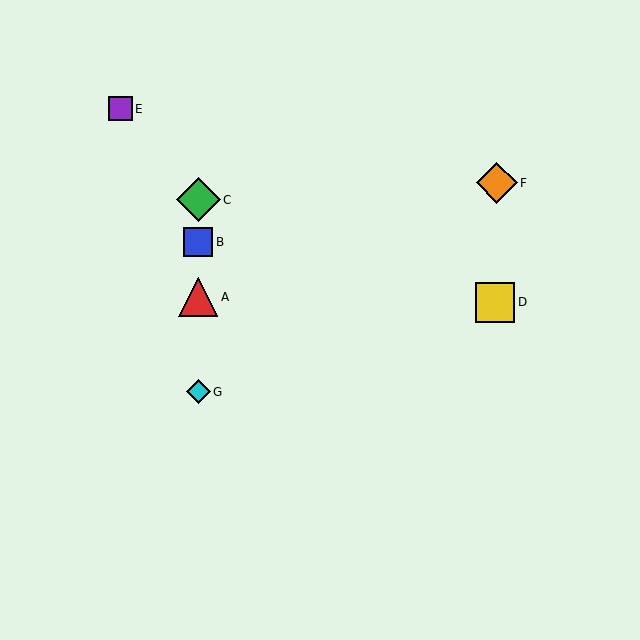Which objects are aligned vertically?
Objects A, B, C, G are aligned vertically.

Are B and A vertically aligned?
Yes, both are at x≈198.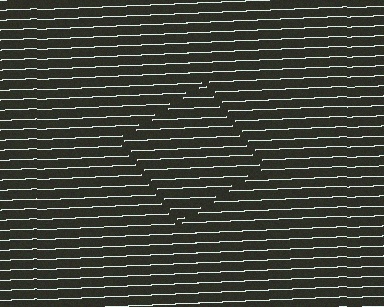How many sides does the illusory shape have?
4 sides — the line-ends trace a square.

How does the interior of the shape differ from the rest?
The interior of the shape contains the same grating, shifted by half a period — the contour is defined by the phase discontinuity where line-ends from the inner and outer gratings abut.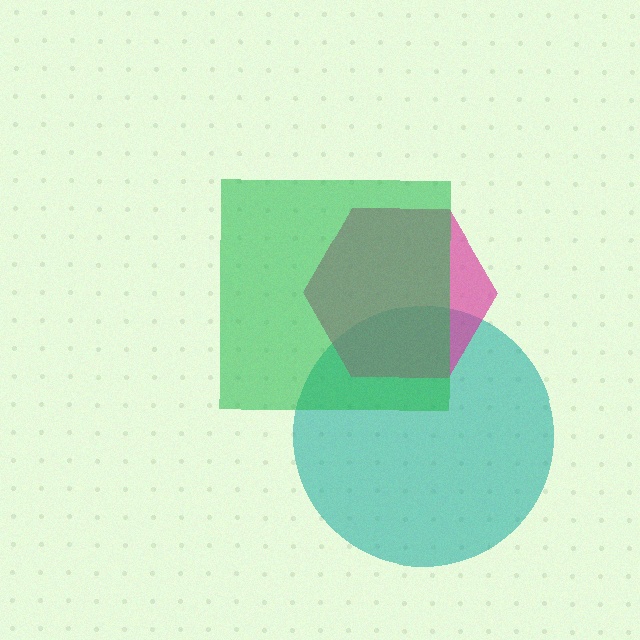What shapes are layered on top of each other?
The layered shapes are: a teal circle, a magenta hexagon, a green square.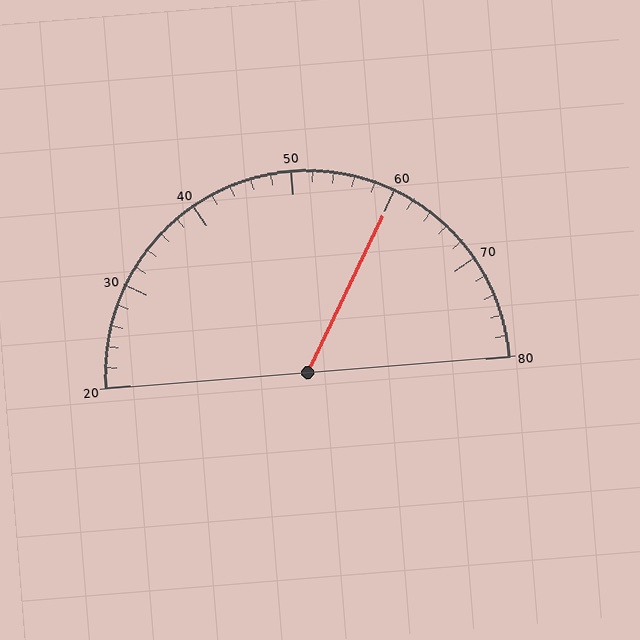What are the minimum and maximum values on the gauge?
The gauge ranges from 20 to 80.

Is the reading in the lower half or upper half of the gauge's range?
The reading is in the upper half of the range (20 to 80).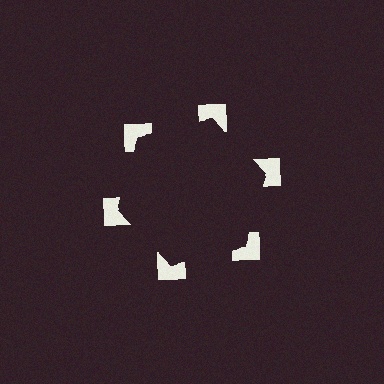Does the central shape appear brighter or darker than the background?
It typically appears slightly darker than the background, even though no actual brightness change is drawn.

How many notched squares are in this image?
There are 6 — one at each vertex of the illusory hexagon.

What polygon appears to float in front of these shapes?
An illusory hexagon — its edges are inferred from the aligned wedge cuts in the notched squares, not physically drawn.